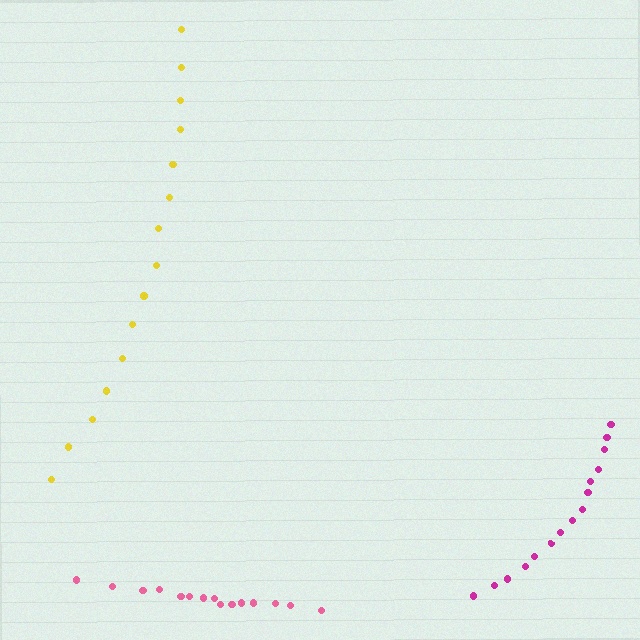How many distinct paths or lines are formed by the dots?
There are 3 distinct paths.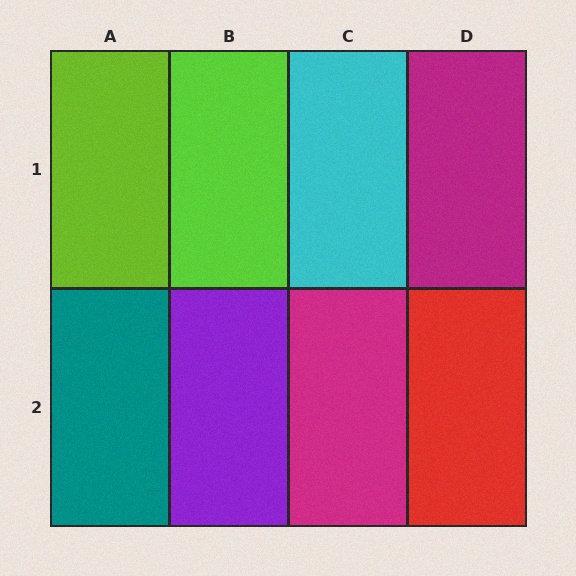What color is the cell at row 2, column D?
Red.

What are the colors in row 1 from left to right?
Lime, lime, cyan, magenta.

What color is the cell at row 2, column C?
Magenta.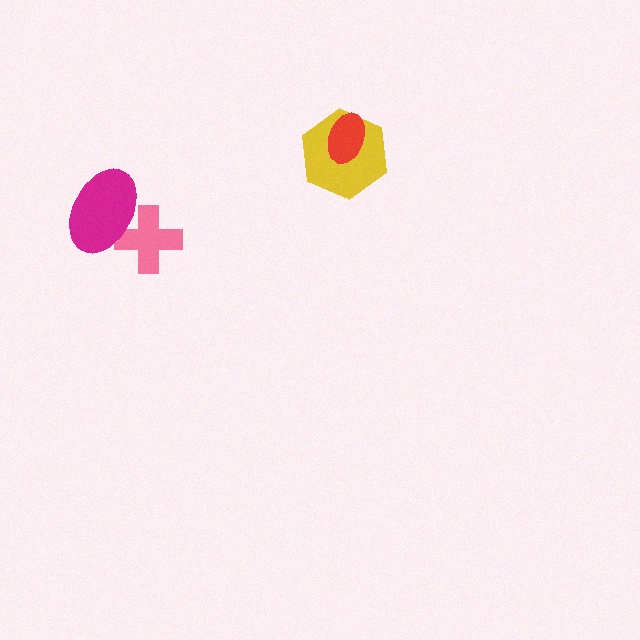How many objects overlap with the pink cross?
1 object overlaps with the pink cross.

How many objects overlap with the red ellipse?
1 object overlaps with the red ellipse.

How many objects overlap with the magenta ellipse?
1 object overlaps with the magenta ellipse.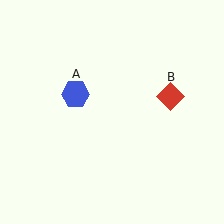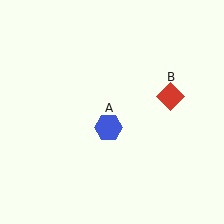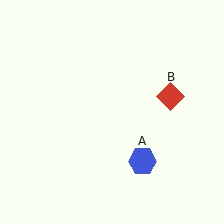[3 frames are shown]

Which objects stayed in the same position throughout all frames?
Red diamond (object B) remained stationary.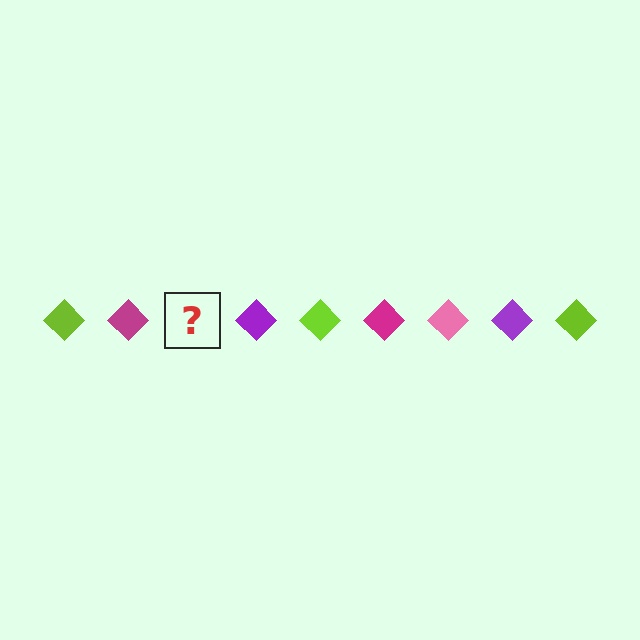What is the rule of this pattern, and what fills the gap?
The rule is that the pattern cycles through lime, magenta, pink, purple diamonds. The gap should be filled with a pink diamond.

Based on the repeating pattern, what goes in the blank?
The blank should be a pink diamond.